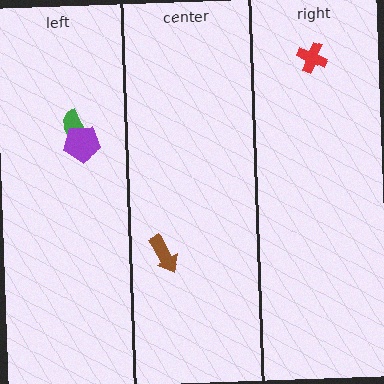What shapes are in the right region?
The red cross.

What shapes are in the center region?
The brown arrow.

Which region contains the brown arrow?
The center region.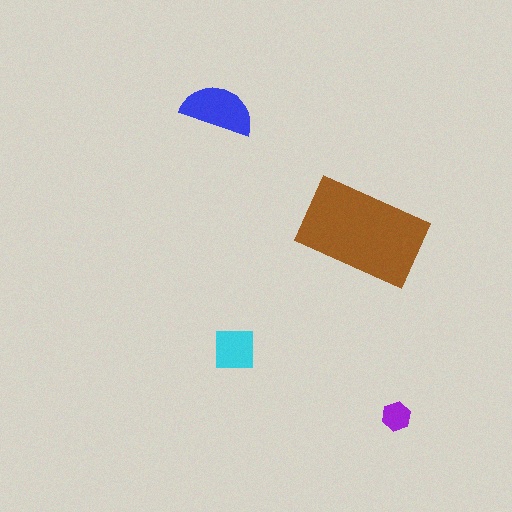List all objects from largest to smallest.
The brown rectangle, the blue semicircle, the cyan square, the purple hexagon.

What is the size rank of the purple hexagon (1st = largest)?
4th.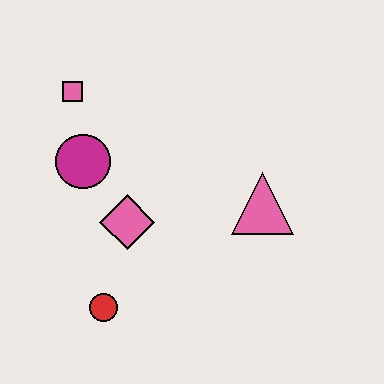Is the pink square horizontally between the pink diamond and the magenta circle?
No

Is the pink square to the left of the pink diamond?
Yes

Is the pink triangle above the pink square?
No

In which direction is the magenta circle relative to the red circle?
The magenta circle is above the red circle.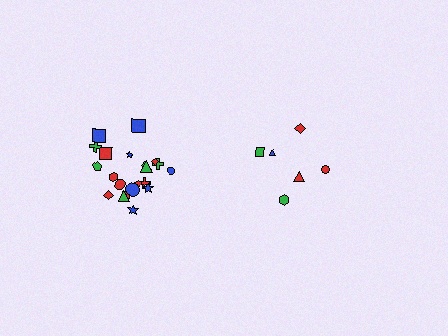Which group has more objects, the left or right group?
The left group.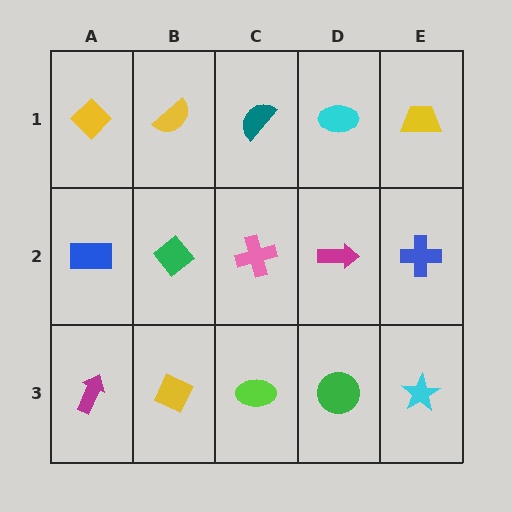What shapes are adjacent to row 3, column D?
A magenta arrow (row 2, column D), a lime ellipse (row 3, column C), a cyan star (row 3, column E).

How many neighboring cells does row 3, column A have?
2.